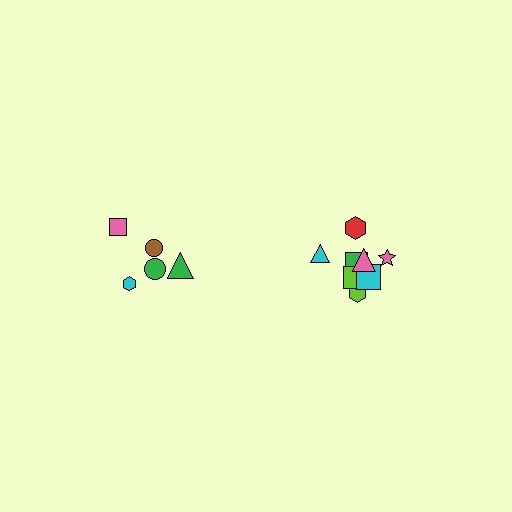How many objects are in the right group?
There are 8 objects.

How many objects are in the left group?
There are 5 objects.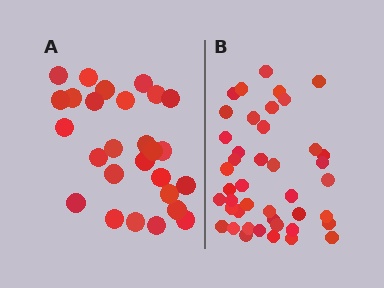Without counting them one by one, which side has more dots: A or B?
Region B (the right region) has more dots.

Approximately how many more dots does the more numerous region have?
Region B has approximately 15 more dots than region A.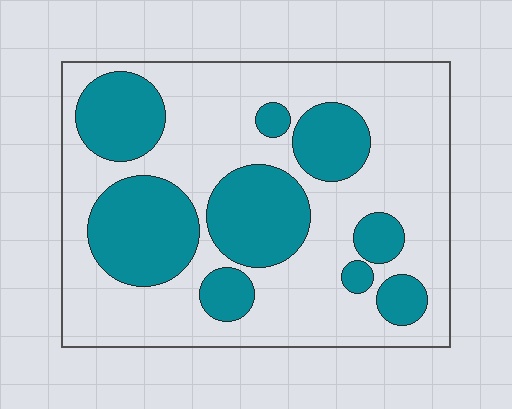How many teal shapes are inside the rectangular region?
9.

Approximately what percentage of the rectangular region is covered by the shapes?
Approximately 35%.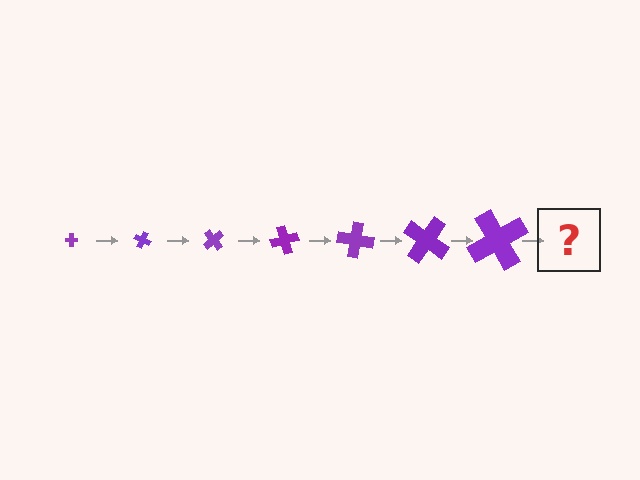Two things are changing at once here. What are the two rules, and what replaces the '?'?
The two rules are that the cross grows larger each step and it rotates 25 degrees each step. The '?' should be a cross, larger than the previous one and rotated 175 degrees from the start.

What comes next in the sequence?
The next element should be a cross, larger than the previous one and rotated 175 degrees from the start.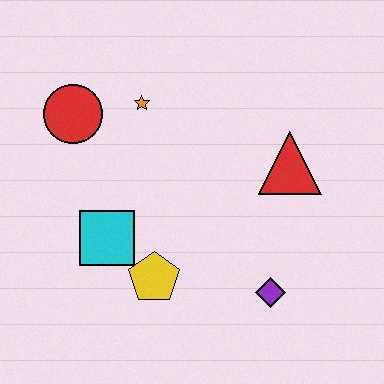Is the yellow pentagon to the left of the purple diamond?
Yes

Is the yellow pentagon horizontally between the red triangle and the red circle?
Yes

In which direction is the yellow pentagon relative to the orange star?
The yellow pentagon is below the orange star.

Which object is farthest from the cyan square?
The red triangle is farthest from the cyan square.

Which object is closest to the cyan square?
The yellow pentagon is closest to the cyan square.